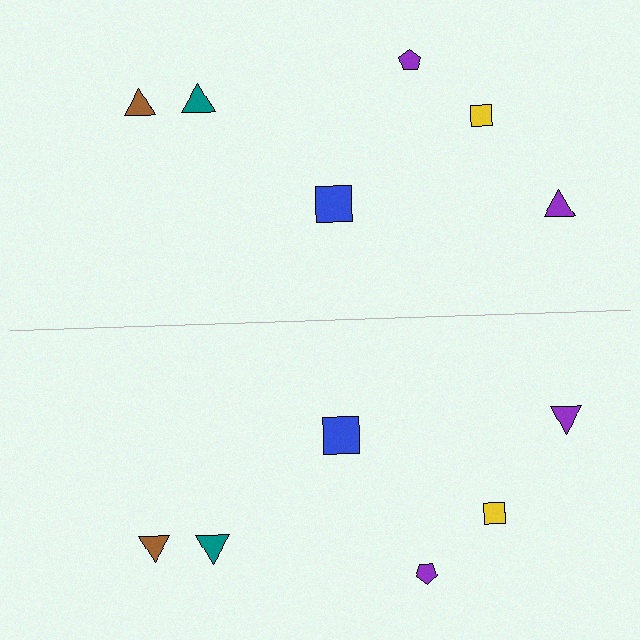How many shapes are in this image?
There are 12 shapes in this image.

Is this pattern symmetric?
Yes, this pattern has bilateral (reflection) symmetry.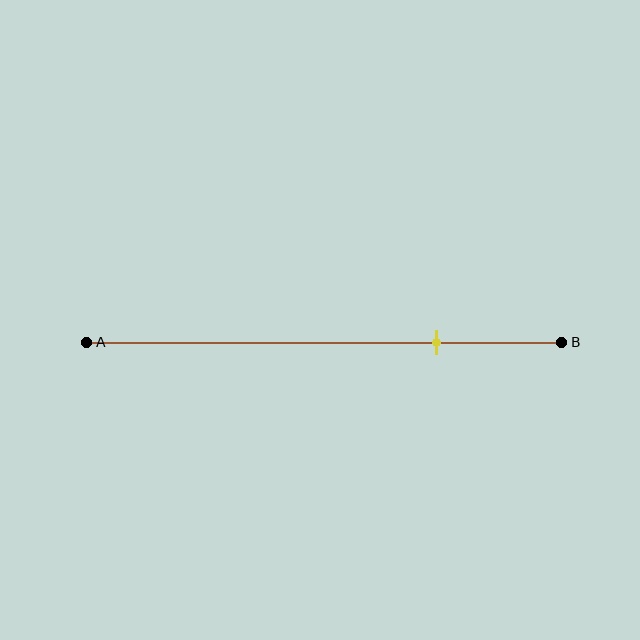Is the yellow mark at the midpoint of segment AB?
No, the mark is at about 75% from A, not at the 50% midpoint.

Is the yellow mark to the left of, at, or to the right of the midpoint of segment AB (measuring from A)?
The yellow mark is to the right of the midpoint of segment AB.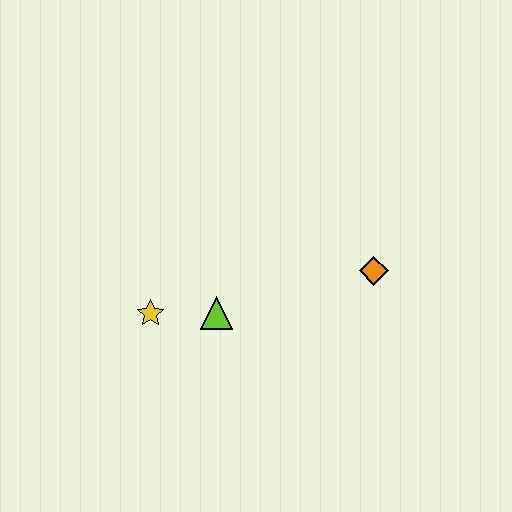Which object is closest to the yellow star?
The lime triangle is closest to the yellow star.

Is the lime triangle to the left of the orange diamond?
Yes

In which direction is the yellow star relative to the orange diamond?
The yellow star is to the left of the orange diamond.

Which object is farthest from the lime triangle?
The orange diamond is farthest from the lime triangle.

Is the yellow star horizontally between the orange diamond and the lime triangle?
No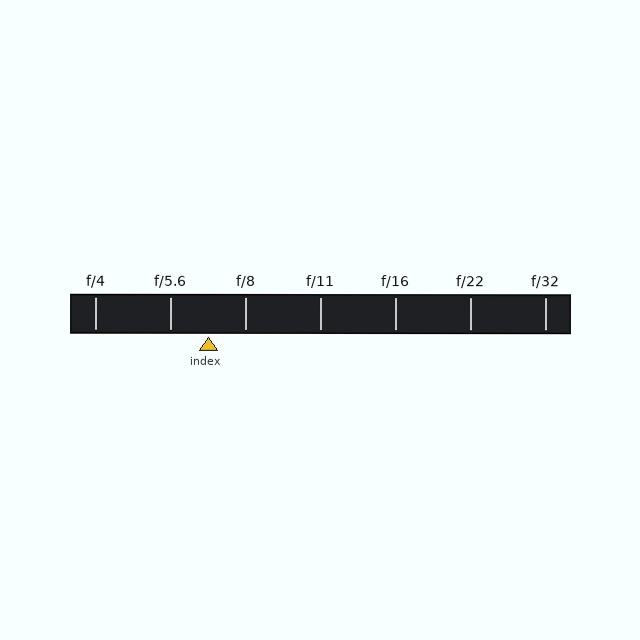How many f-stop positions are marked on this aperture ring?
There are 7 f-stop positions marked.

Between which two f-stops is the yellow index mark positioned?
The index mark is between f/5.6 and f/8.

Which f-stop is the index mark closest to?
The index mark is closest to f/8.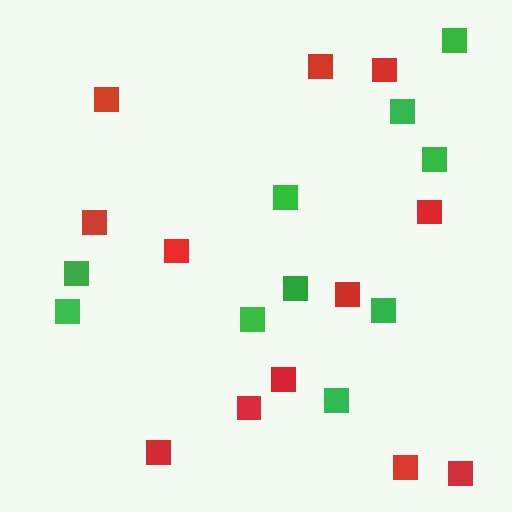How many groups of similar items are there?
There are 2 groups: one group of green squares (10) and one group of red squares (12).